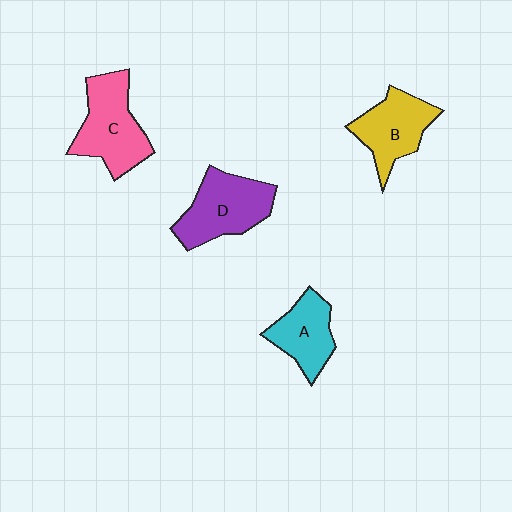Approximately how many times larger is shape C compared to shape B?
Approximately 1.2 times.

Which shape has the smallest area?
Shape A (cyan).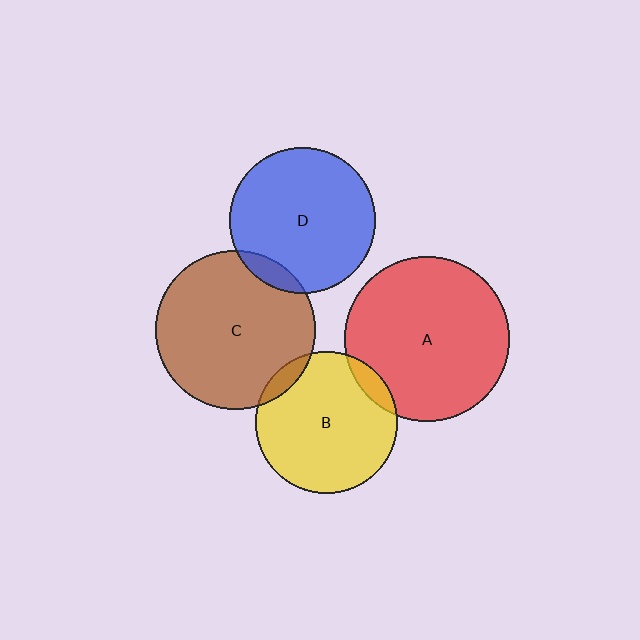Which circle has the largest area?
Circle A (red).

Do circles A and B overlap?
Yes.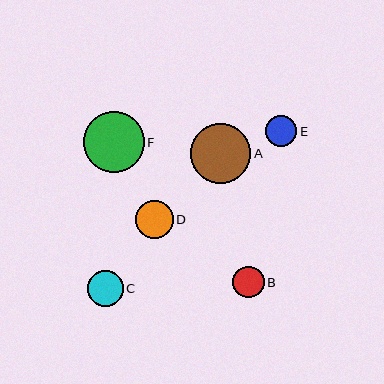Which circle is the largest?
Circle F is the largest with a size of approximately 61 pixels.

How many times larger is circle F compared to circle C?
Circle F is approximately 1.7 times the size of circle C.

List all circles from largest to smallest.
From largest to smallest: F, A, D, C, B, E.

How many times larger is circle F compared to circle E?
Circle F is approximately 2.0 times the size of circle E.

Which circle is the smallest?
Circle E is the smallest with a size of approximately 31 pixels.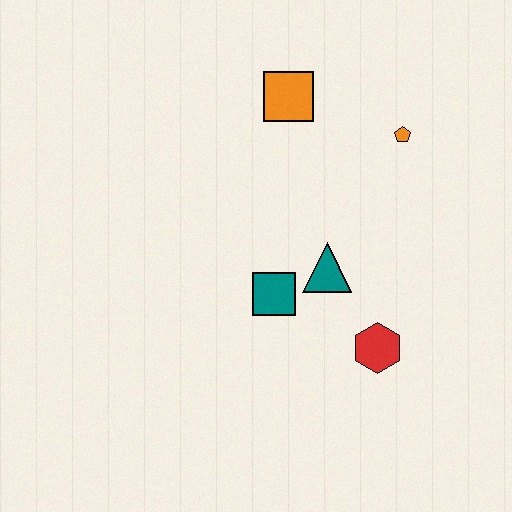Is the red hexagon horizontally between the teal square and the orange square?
No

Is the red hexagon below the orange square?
Yes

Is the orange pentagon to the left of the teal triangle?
No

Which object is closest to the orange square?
The orange pentagon is closest to the orange square.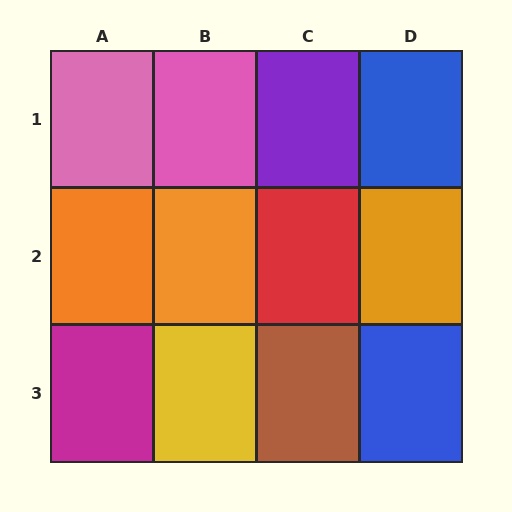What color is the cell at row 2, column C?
Red.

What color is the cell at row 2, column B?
Orange.